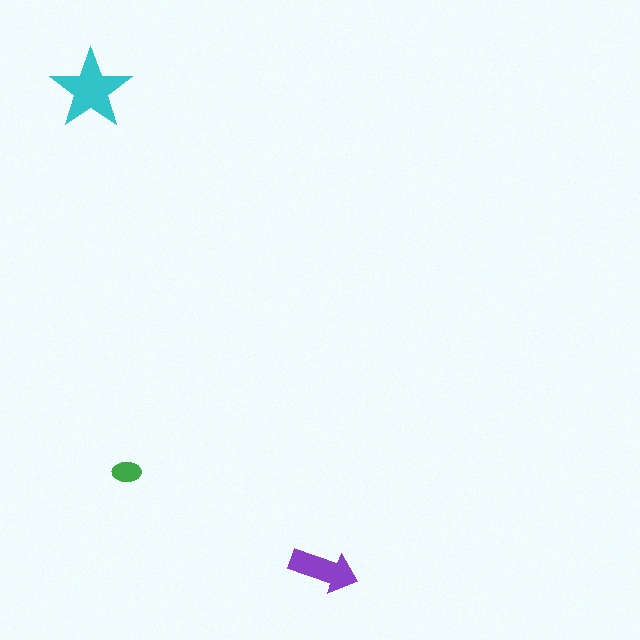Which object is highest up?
The cyan star is topmost.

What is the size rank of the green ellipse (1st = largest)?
3rd.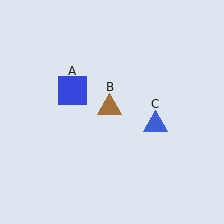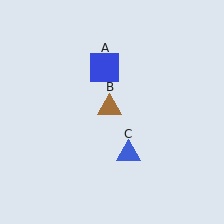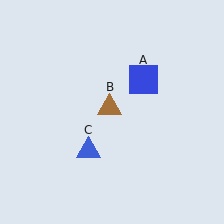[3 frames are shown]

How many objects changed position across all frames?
2 objects changed position: blue square (object A), blue triangle (object C).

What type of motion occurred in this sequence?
The blue square (object A), blue triangle (object C) rotated clockwise around the center of the scene.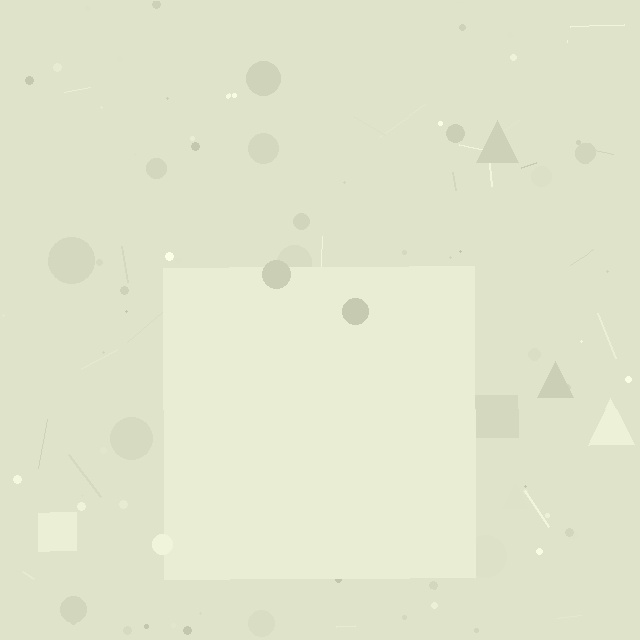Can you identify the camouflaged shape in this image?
The camouflaged shape is a square.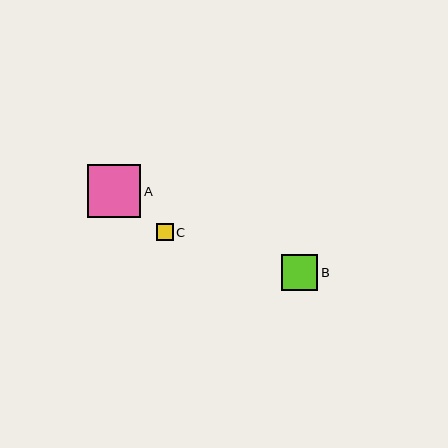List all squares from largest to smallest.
From largest to smallest: A, B, C.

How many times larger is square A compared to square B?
Square A is approximately 1.5 times the size of square B.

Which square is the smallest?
Square C is the smallest with a size of approximately 17 pixels.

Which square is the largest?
Square A is the largest with a size of approximately 53 pixels.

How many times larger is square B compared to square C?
Square B is approximately 2.1 times the size of square C.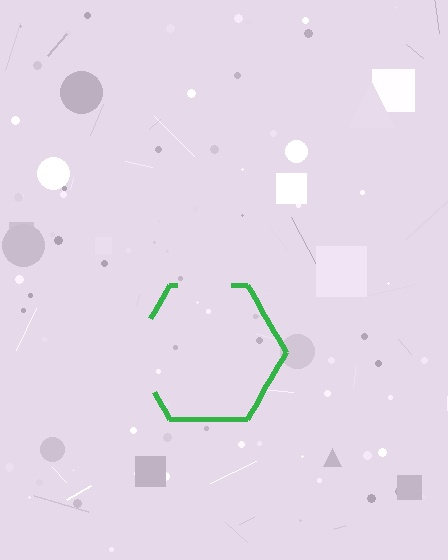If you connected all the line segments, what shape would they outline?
They would outline a hexagon.